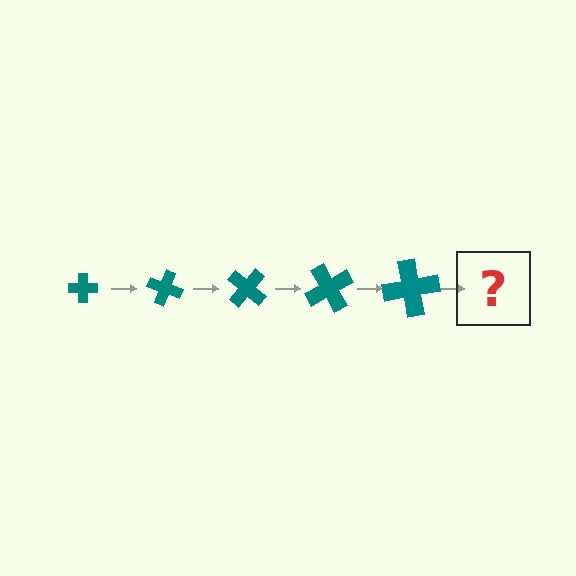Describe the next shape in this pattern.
It should be a cross, larger than the previous one and rotated 100 degrees from the start.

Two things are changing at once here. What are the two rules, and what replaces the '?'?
The two rules are that the cross grows larger each step and it rotates 20 degrees each step. The '?' should be a cross, larger than the previous one and rotated 100 degrees from the start.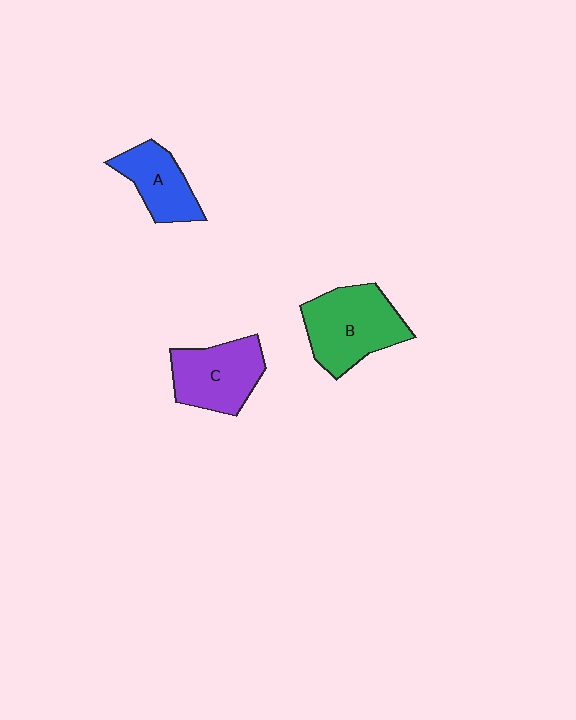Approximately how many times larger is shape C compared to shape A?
Approximately 1.3 times.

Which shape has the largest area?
Shape B (green).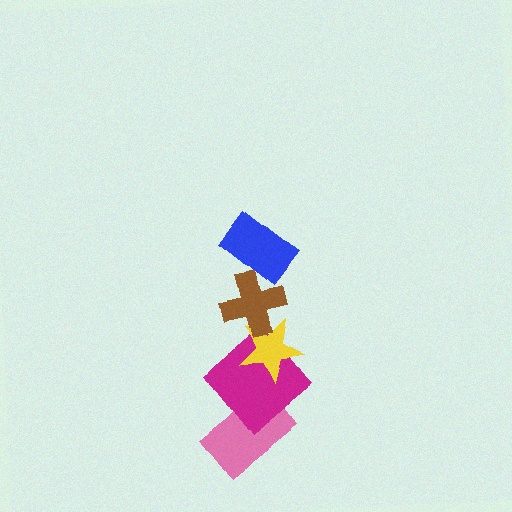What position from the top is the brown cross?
The brown cross is 2nd from the top.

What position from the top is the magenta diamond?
The magenta diamond is 4th from the top.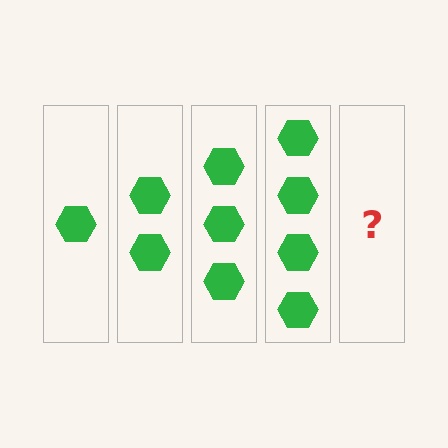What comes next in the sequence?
The next element should be 5 hexagons.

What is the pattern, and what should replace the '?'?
The pattern is that each step adds one more hexagon. The '?' should be 5 hexagons.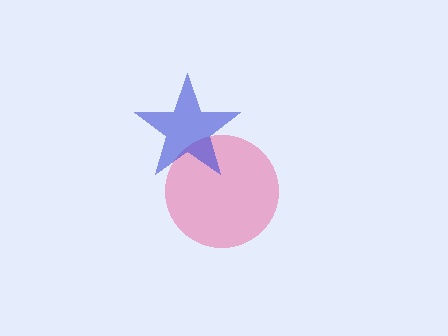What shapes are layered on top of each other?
The layered shapes are: a pink circle, a blue star.